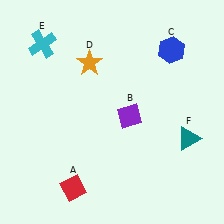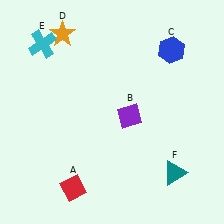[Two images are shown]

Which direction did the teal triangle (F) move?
The teal triangle (F) moved down.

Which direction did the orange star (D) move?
The orange star (D) moved up.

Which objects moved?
The objects that moved are: the orange star (D), the teal triangle (F).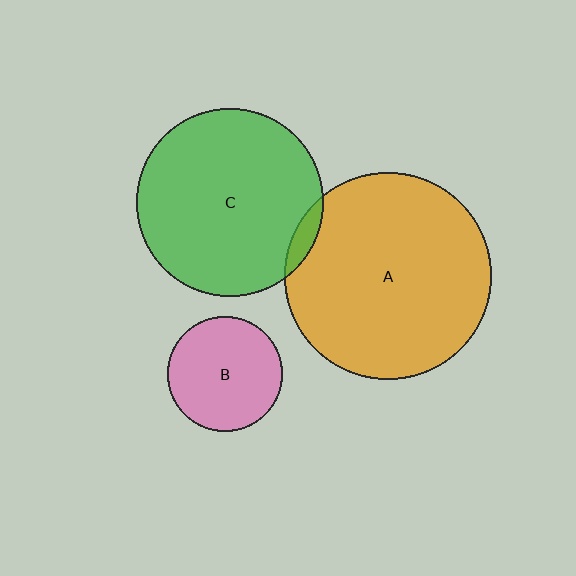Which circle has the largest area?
Circle A (orange).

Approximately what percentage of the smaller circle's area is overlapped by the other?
Approximately 5%.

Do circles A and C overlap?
Yes.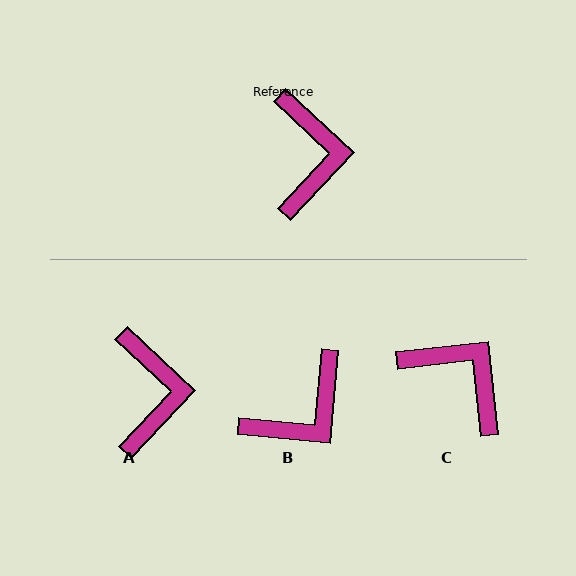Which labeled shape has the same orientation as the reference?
A.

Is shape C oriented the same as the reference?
No, it is off by about 49 degrees.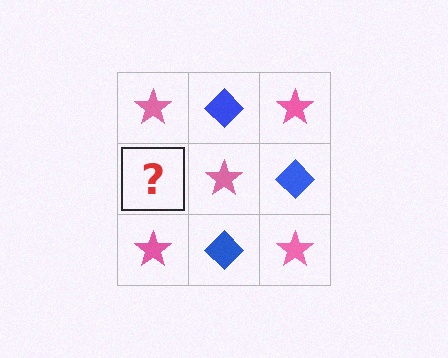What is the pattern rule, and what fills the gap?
The rule is that it alternates pink star and blue diamond in a checkerboard pattern. The gap should be filled with a blue diamond.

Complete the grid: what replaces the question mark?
The question mark should be replaced with a blue diamond.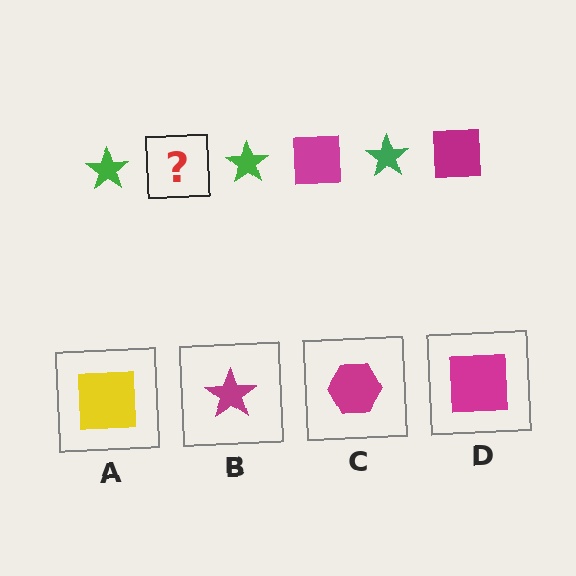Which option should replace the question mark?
Option D.